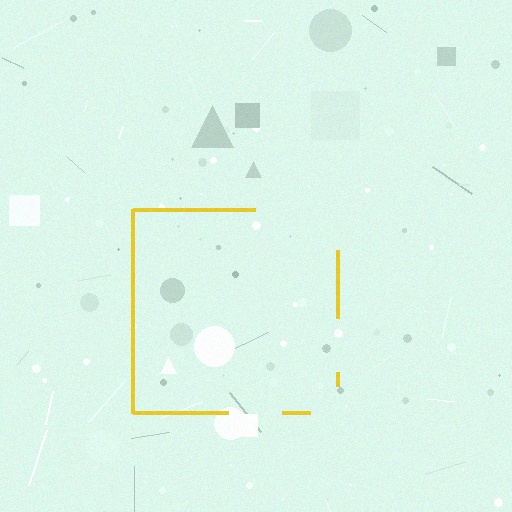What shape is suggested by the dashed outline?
The dashed outline suggests a square.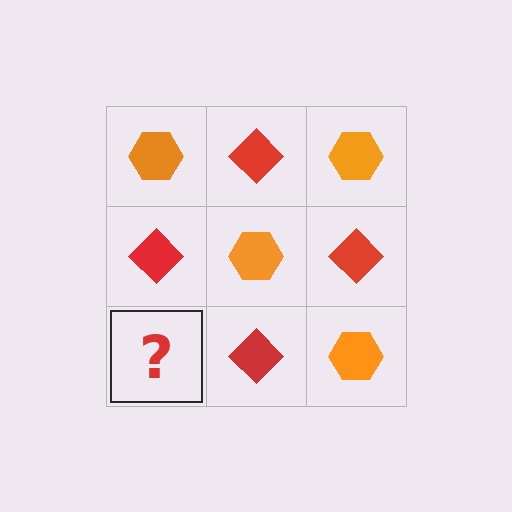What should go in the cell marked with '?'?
The missing cell should contain an orange hexagon.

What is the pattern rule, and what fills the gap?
The rule is that it alternates orange hexagon and red diamond in a checkerboard pattern. The gap should be filled with an orange hexagon.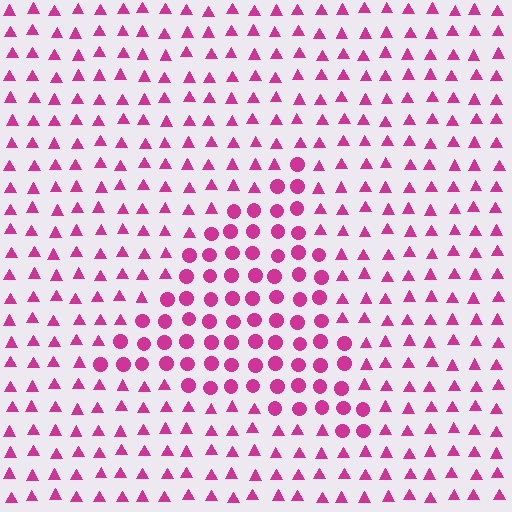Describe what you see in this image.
The image is filled with small magenta elements arranged in a uniform grid. A triangle-shaped region contains circles, while the surrounding area contains triangles. The boundary is defined purely by the change in element shape.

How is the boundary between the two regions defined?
The boundary is defined by a change in element shape: circles inside vs. triangles outside. All elements share the same color and spacing.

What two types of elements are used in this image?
The image uses circles inside the triangle region and triangles outside it.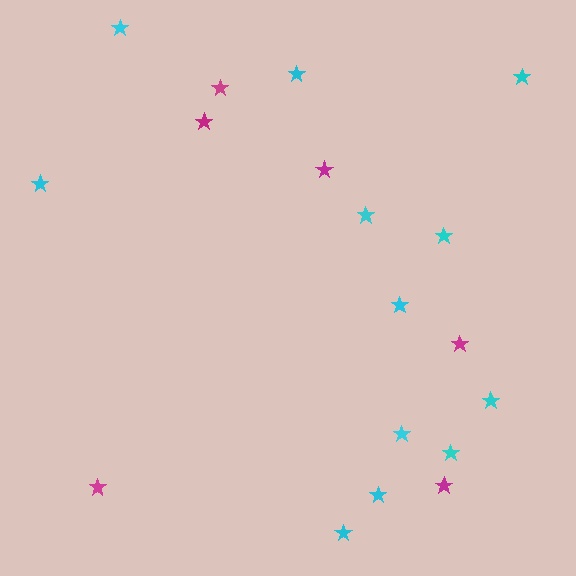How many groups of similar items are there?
There are 2 groups: one group of magenta stars (6) and one group of cyan stars (12).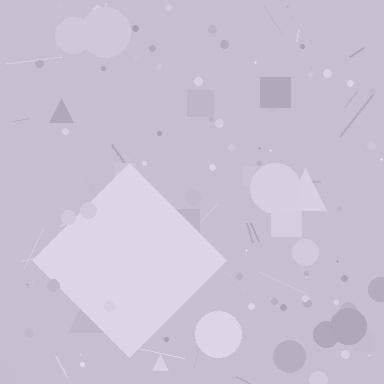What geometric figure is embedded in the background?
A diamond is embedded in the background.